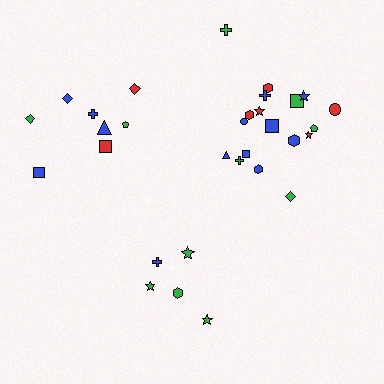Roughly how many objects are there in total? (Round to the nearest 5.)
Roughly 30 objects in total.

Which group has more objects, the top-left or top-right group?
The top-right group.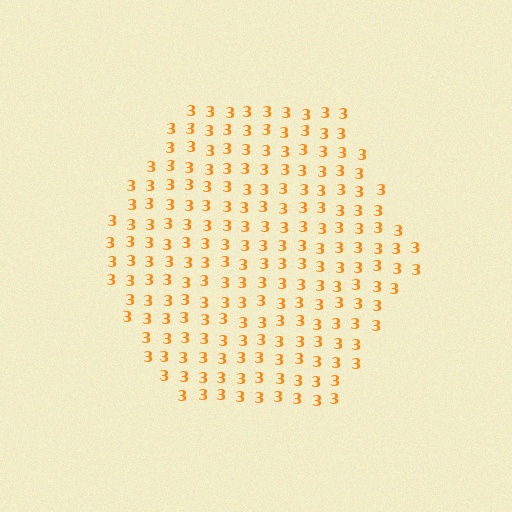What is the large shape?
The large shape is a hexagon.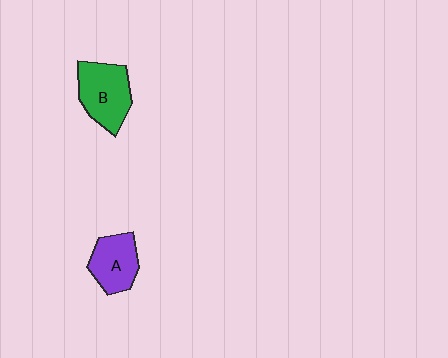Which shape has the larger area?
Shape B (green).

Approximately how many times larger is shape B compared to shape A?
Approximately 1.2 times.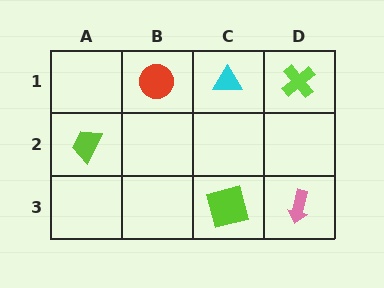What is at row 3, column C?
A lime square.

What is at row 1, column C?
A cyan triangle.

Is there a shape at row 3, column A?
No, that cell is empty.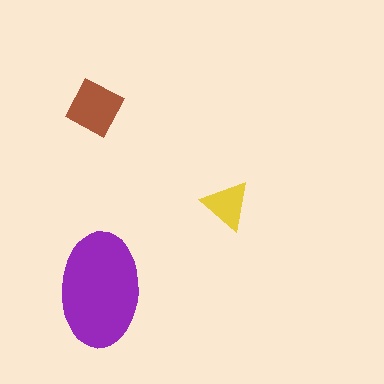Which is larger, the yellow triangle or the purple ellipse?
The purple ellipse.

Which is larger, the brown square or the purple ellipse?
The purple ellipse.